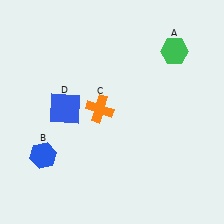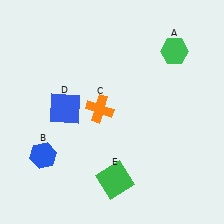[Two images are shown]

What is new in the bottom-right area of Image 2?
A green square (E) was added in the bottom-right area of Image 2.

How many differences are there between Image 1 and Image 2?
There is 1 difference between the two images.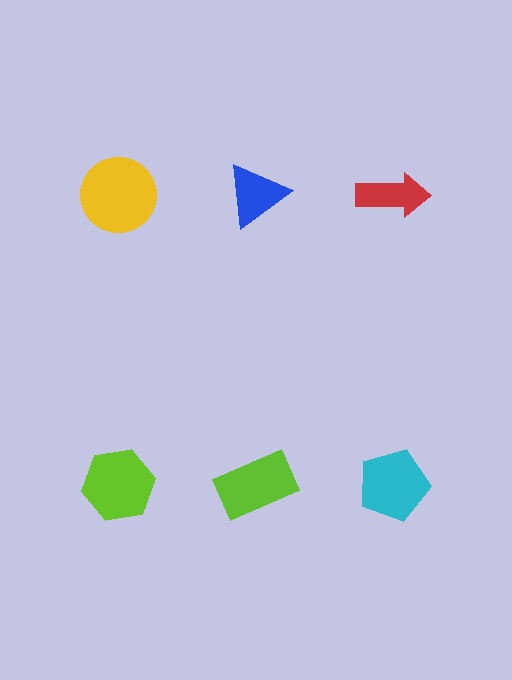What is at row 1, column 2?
A blue triangle.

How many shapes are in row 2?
3 shapes.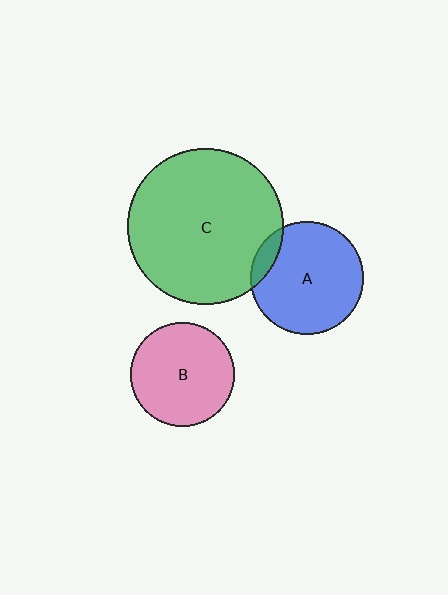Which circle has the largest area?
Circle C (green).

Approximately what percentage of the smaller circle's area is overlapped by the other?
Approximately 10%.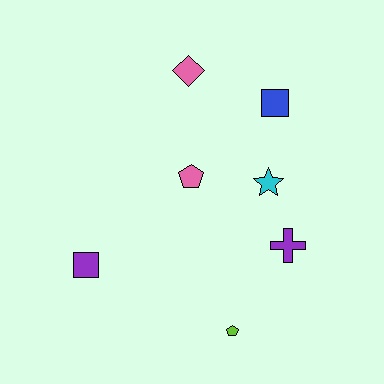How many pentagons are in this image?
There are 2 pentagons.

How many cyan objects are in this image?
There is 1 cyan object.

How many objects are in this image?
There are 7 objects.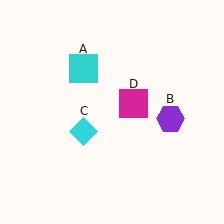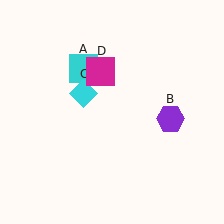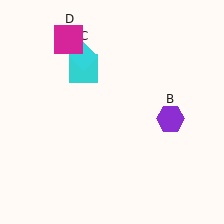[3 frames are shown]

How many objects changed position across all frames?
2 objects changed position: cyan diamond (object C), magenta square (object D).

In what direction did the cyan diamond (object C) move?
The cyan diamond (object C) moved up.